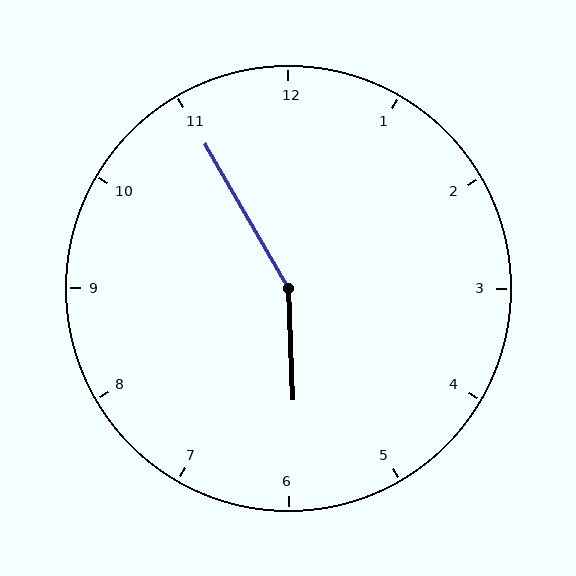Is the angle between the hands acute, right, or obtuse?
It is obtuse.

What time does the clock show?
5:55.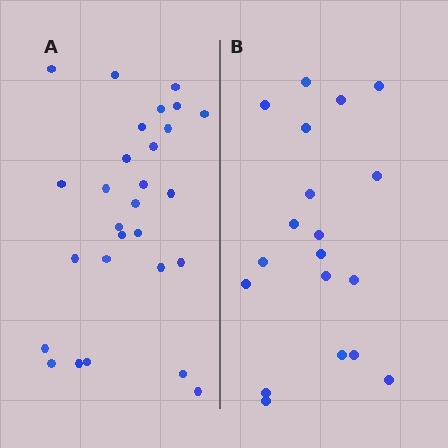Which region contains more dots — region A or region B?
Region A (the left region) has more dots.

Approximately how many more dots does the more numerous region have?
Region A has roughly 8 or so more dots than region B.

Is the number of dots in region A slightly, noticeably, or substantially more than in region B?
Region A has substantially more. The ratio is roughly 1.5 to 1.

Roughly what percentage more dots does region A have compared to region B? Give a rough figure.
About 45% more.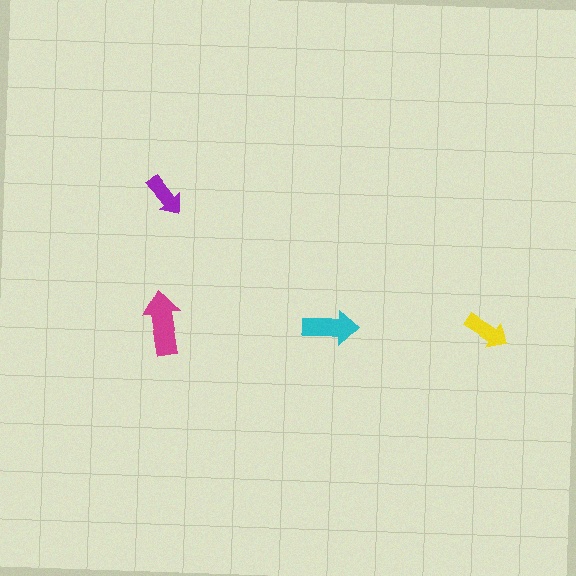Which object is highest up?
The purple arrow is topmost.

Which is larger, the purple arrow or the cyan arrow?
The cyan one.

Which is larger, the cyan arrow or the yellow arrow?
The cyan one.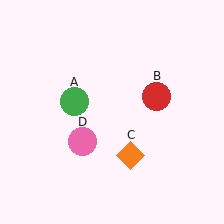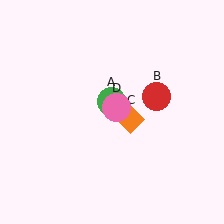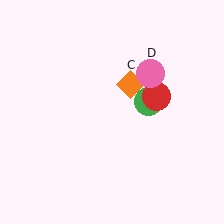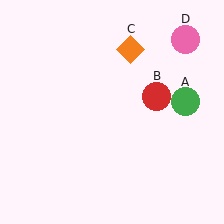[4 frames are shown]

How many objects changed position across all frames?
3 objects changed position: green circle (object A), orange diamond (object C), pink circle (object D).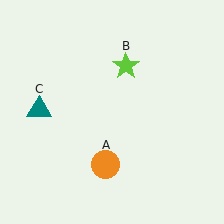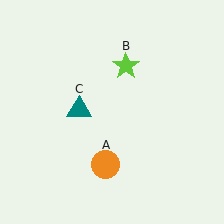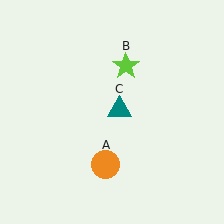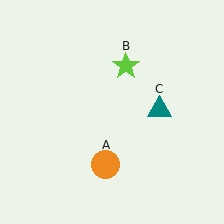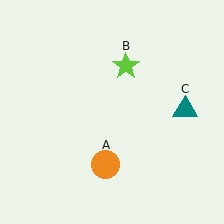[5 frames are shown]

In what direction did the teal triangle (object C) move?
The teal triangle (object C) moved right.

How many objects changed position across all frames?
1 object changed position: teal triangle (object C).